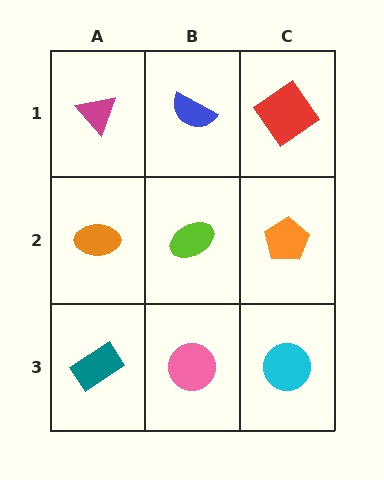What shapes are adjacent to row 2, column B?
A blue semicircle (row 1, column B), a pink circle (row 3, column B), an orange ellipse (row 2, column A), an orange pentagon (row 2, column C).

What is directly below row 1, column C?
An orange pentagon.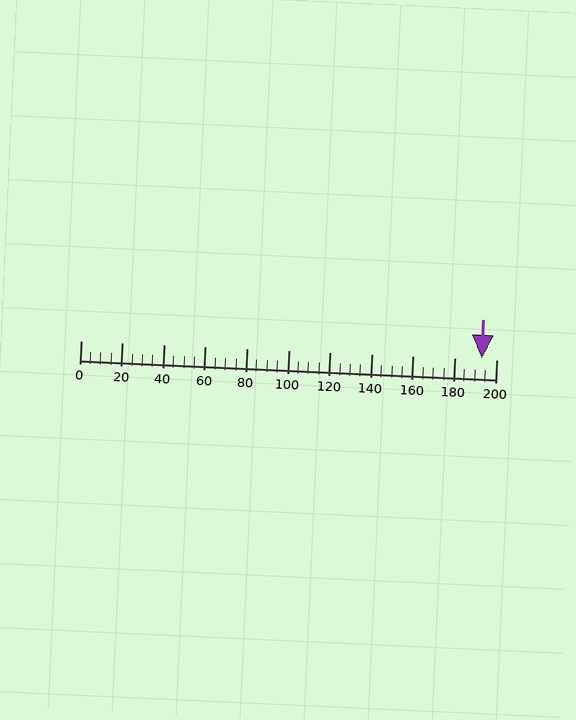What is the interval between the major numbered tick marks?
The major tick marks are spaced 20 units apart.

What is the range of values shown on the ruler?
The ruler shows values from 0 to 200.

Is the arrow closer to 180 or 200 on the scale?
The arrow is closer to 200.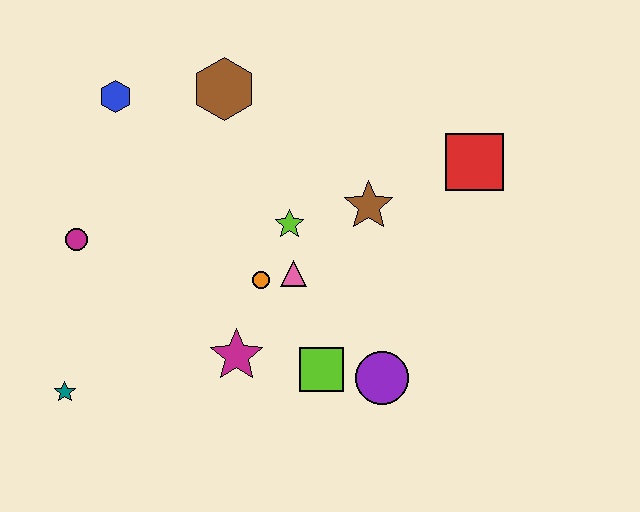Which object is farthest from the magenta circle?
The red square is farthest from the magenta circle.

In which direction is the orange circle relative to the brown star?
The orange circle is to the left of the brown star.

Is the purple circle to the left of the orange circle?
No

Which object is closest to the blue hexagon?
The brown hexagon is closest to the blue hexagon.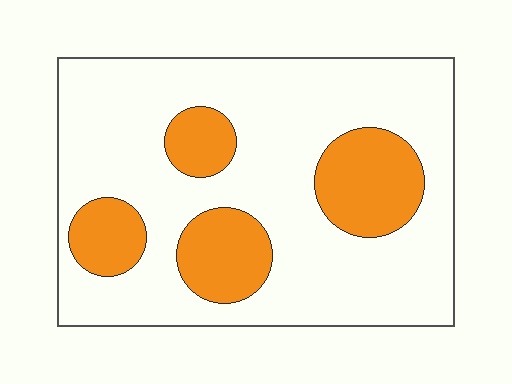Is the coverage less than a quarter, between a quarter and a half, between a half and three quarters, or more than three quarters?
Less than a quarter.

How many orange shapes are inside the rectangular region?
4.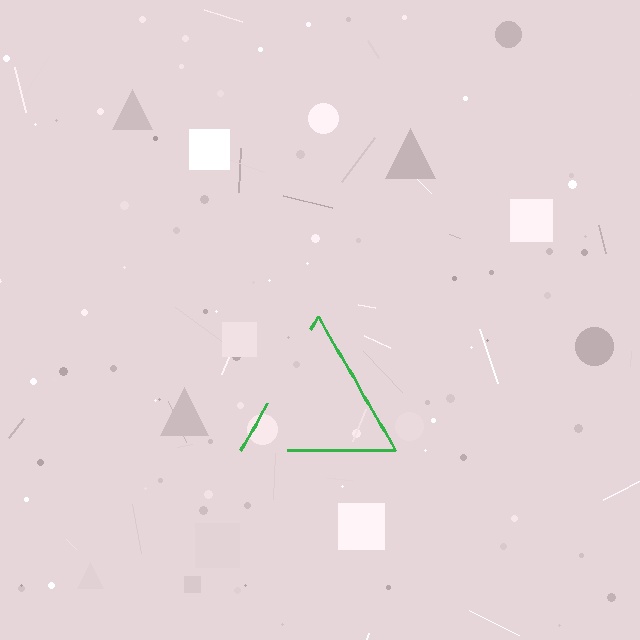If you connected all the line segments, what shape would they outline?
They would outline a triangle.